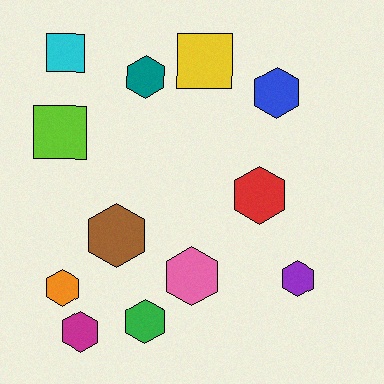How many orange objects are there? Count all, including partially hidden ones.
There is 1 orange object.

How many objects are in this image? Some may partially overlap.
There are 12 objects.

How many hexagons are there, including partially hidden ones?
There are 9 hexagons.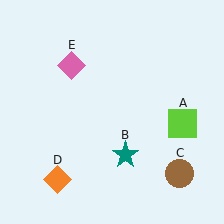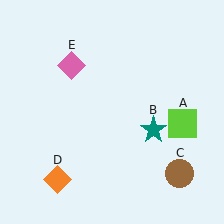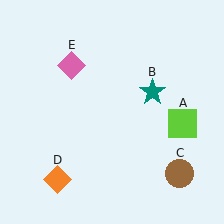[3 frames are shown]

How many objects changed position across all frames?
1 object changed position: teal star (object B).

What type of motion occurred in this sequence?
The teal star (object B) rotated counterclockwise around the center of the scene.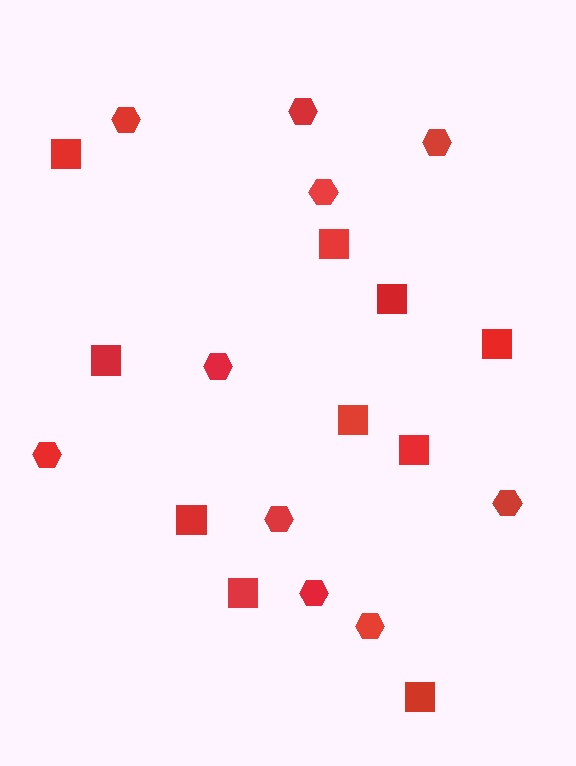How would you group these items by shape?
There are 2 groups: one group of squares (10) and one group of hexagons (10).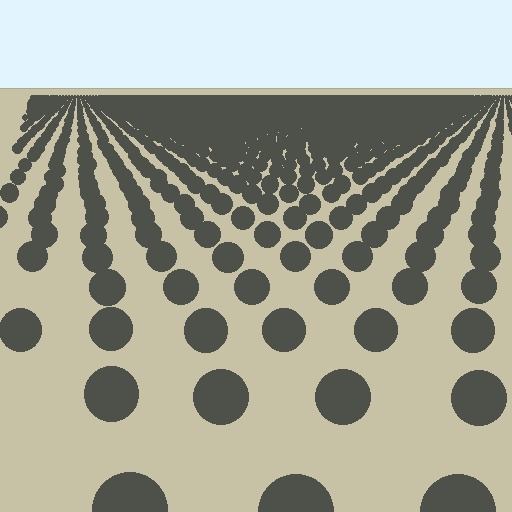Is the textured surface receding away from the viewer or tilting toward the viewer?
The surface is receding away from the viewer. Texture elements get smaller and denser toward the top.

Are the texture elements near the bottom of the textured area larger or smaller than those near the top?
Larger. Near the bottom, elements are closer to the viewer and appear at a bigger on-screen size.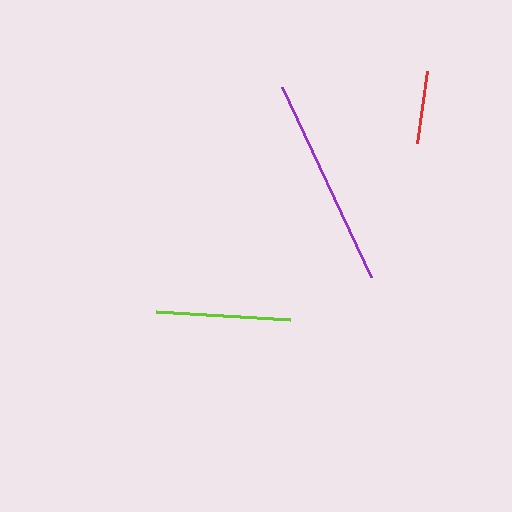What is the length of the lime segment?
The lime segment is approximately 135 pixels long.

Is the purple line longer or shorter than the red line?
The purple line is longer than the red line.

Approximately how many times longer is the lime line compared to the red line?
The lime line is approximately 1.9 times the length of the red line.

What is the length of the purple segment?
The purple segment is approximately 210 pixels long.